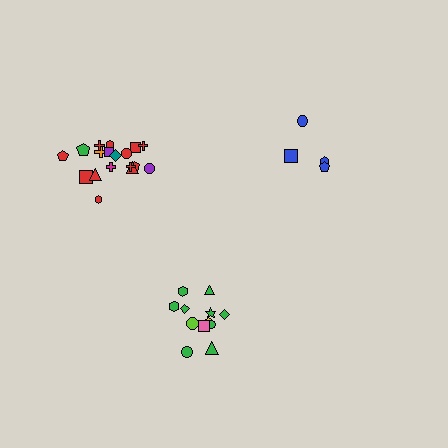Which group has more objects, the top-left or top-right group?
The top-left group.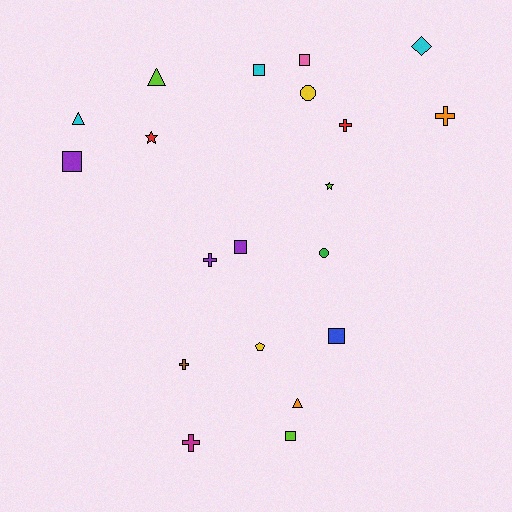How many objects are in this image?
There are 20 objects.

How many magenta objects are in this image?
There is 1 magenta object.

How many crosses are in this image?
There are 5 crosses.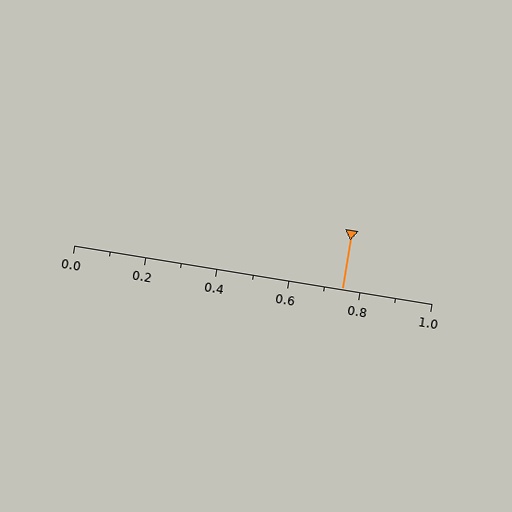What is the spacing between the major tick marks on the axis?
The major ticks are spaced 0.2 apart.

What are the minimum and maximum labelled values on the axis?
The axis runs from 0.0 to 1.0.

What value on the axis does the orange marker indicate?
The marker indicates approximately 0.75.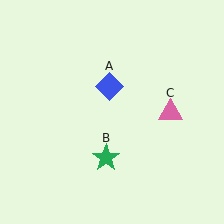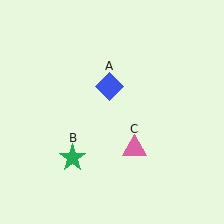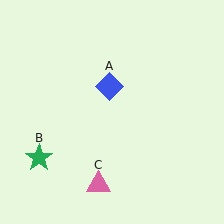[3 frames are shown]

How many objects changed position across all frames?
2 objects changed position: green star (object B), pink triangle (object C).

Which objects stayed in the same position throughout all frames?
Blue diamond (object A) remained stationary.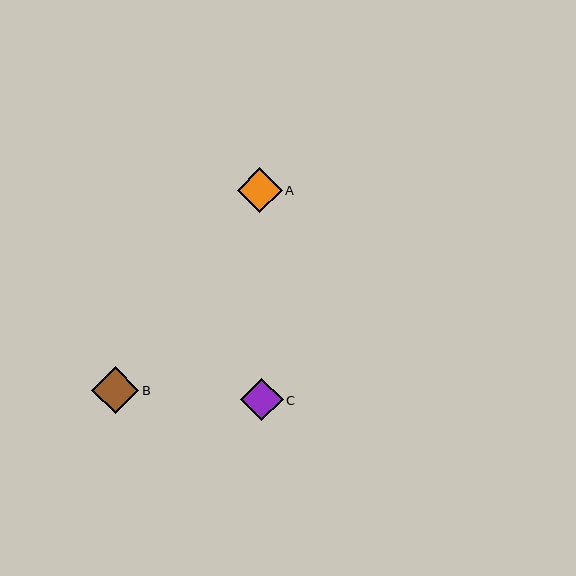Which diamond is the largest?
Diamond B is the largest with a size of approximately 47 pixels.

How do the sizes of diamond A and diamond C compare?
Diamond A and diamond C are approximately the same size.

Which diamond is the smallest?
Diamond C is the smallest with a size of approximately 42 pixels.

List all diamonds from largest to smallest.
From largest to smallest: B, A, C.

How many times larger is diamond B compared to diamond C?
Diamond B is approximately 1.1 times the size of diamond C.